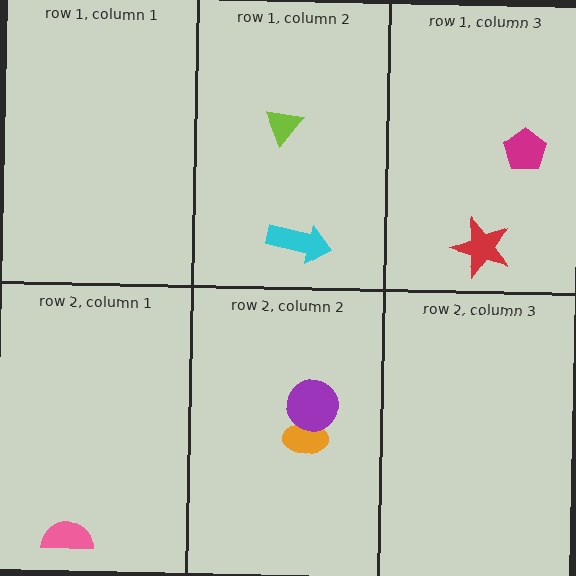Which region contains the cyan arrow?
The row 1, column 2 region.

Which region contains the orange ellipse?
The row 2, column 2 region.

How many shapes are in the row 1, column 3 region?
2.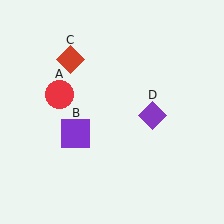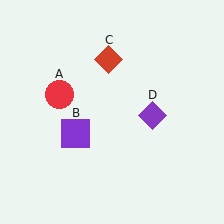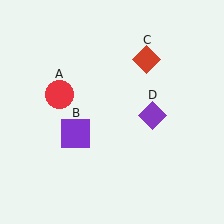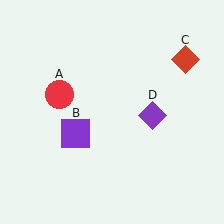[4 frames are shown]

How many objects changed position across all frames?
1 object changed position: red diamond (object C).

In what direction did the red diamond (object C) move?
The red diamond (object C) moved right.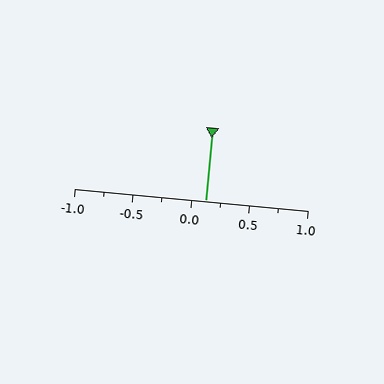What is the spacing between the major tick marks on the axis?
The major ticks are spaced 0.5 apart.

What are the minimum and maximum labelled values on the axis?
The axis runs from -1.0 to 1.0.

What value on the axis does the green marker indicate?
The marker indicates approximately 0.12.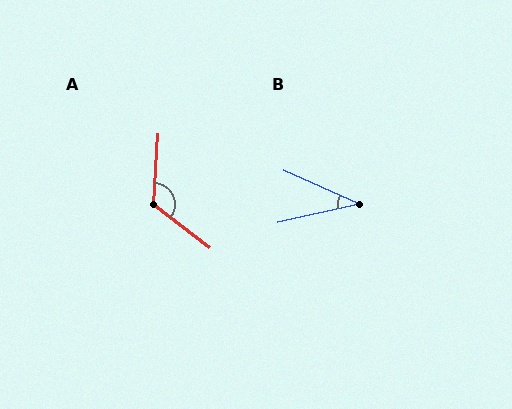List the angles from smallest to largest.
B (37°), A (123°).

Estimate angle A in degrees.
Approximately 123 degrees.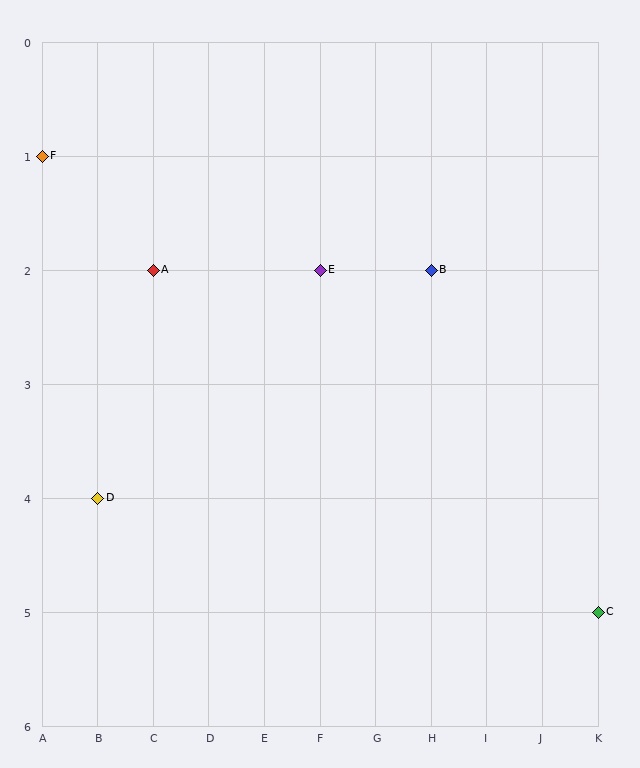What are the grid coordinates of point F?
Point F is at grid coordinates (A, 1).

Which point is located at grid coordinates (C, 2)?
Point A is at (C, 2).